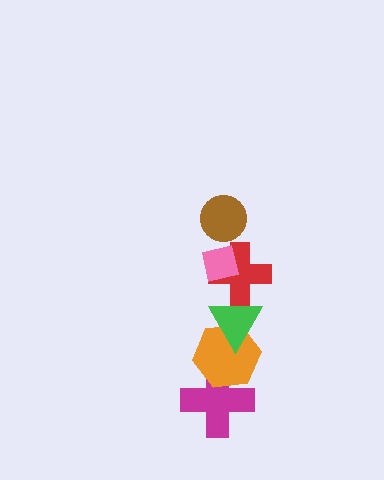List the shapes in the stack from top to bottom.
From top to bottom: the brown circle, the pink square, the red cross, the green triangle, the orange hexagon, the magenta cross.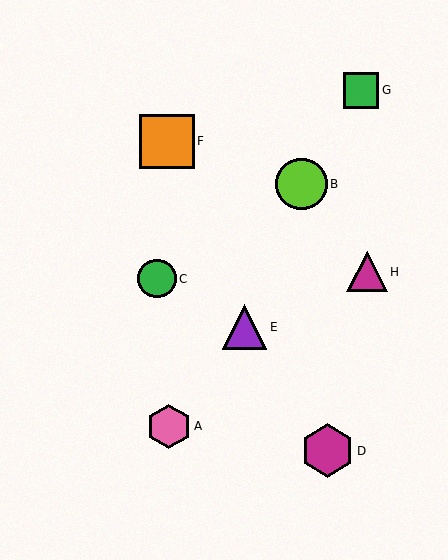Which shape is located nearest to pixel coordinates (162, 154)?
The orange square (labeled F) at (167, 141) is nearest to that location.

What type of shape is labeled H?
Shape H is a magenta triangle.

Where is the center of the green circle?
The center of the green circle is at (157, 279).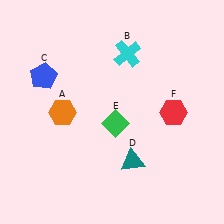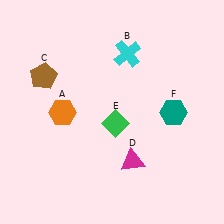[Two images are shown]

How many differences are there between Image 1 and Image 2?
There are 3 differences between the two images.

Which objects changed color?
C changed from blue to brown. D changed from teal to magenta. F changed from red to teal.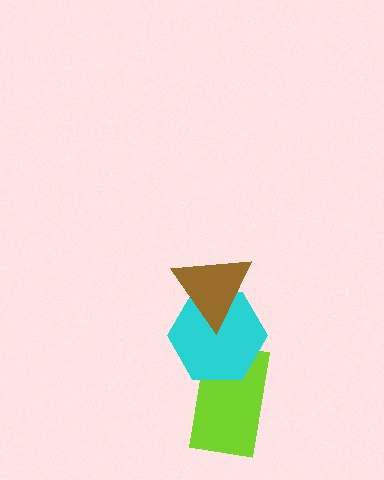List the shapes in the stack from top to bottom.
From top to bottom: the brown triangle, the cyan hexagon, the lime rectangle.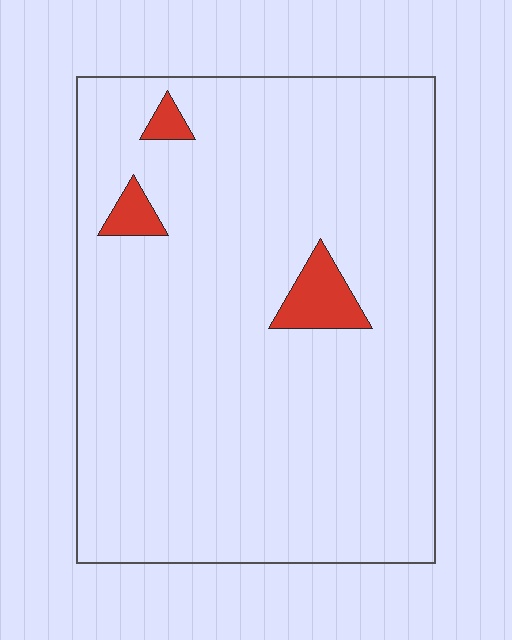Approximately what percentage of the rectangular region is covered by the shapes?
Approximately 5%.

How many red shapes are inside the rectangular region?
3.